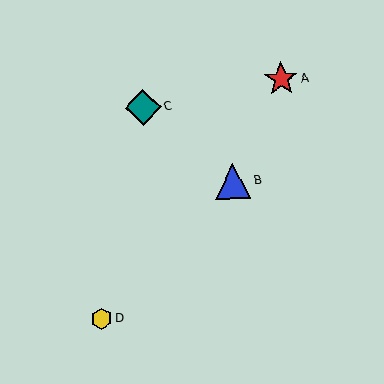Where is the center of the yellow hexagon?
The center of the yellow hexagon is at (102, 319).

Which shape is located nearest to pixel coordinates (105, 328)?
The yellow hexagon (labeled D) at (102, 319) is nearest to that location.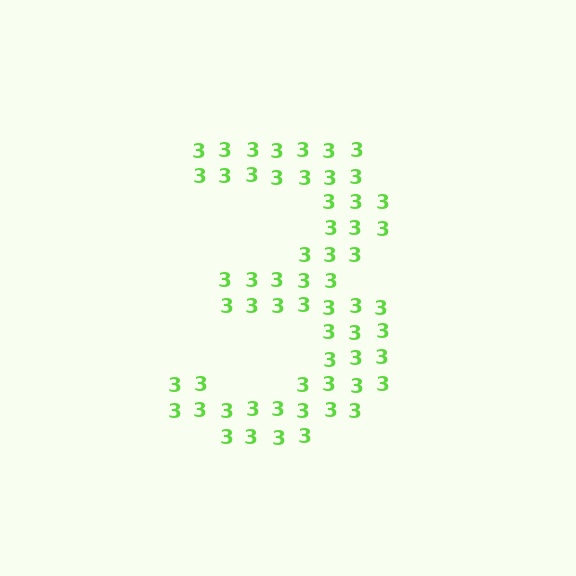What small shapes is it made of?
It is made of small digit 3's.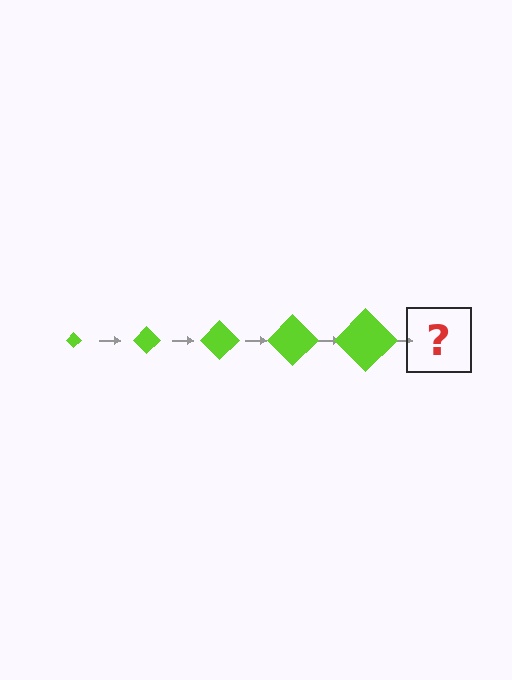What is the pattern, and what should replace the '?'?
The pattern is that the diamond gets progressively larger each step. The '?' should be a lime diamond, larger than the previous one.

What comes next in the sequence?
The next element should be a lime diamond, larger than the previous one.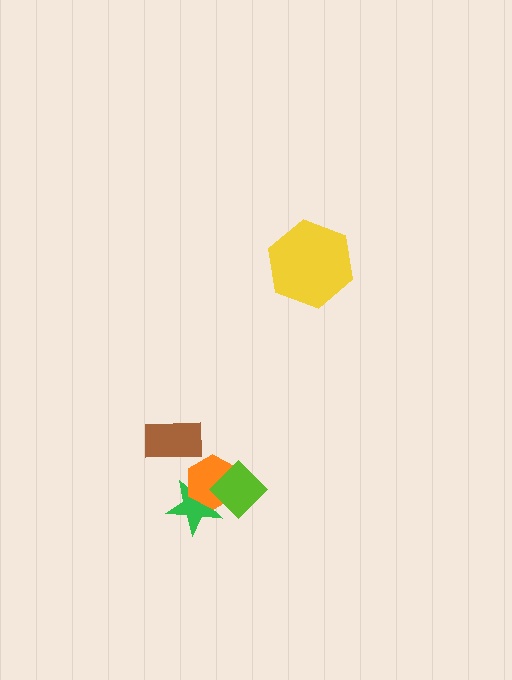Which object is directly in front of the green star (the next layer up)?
The orange hexagon is directly in front of the green star.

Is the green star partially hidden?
Yes, it is partially covered by another shape.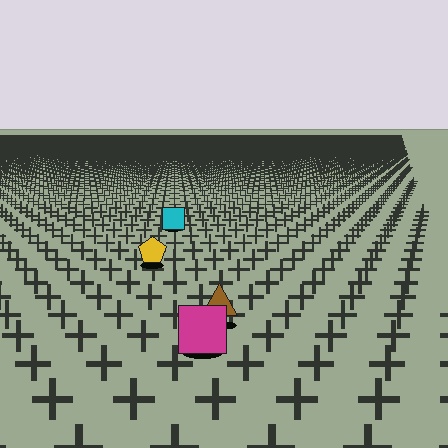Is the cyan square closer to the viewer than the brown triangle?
No. The brown triangle is closer — you can tell from the texture gradient: the ground texture is coarser near it.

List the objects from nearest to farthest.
From nearest to farthest: the magenta square, the brown triangle, the yellow pentagon, the cyan square.